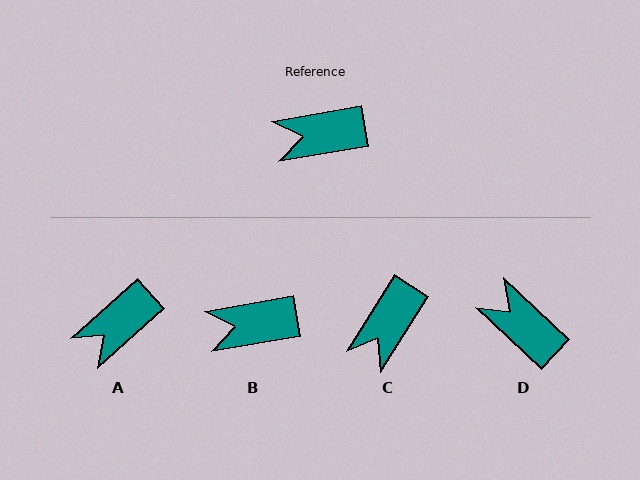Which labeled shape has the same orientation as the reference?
B.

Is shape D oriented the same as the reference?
No, it is off by about 53 degrees.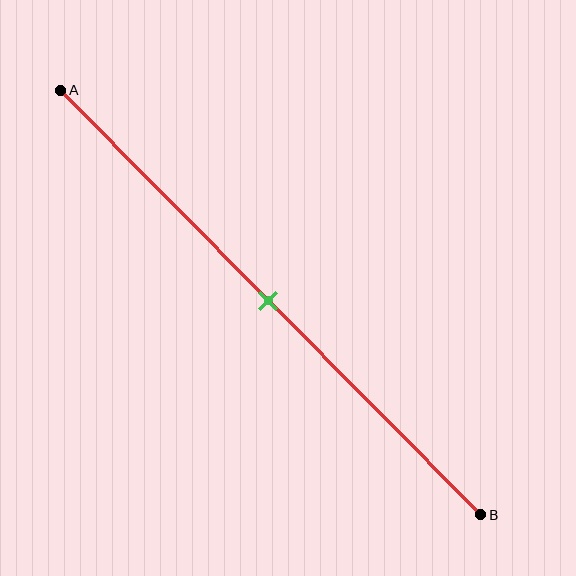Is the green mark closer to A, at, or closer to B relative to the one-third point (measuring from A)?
The green mark is closer to point B than the one-third point of segment AB.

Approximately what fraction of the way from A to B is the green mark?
The green mark is approximately 50% of the way from A to B.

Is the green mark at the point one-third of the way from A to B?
No, the mark is at about 50% from A, not at the 33% one-third point.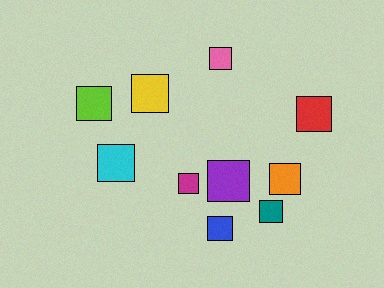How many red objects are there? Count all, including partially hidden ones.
There is 1 red object.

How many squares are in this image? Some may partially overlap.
There are 10 squares.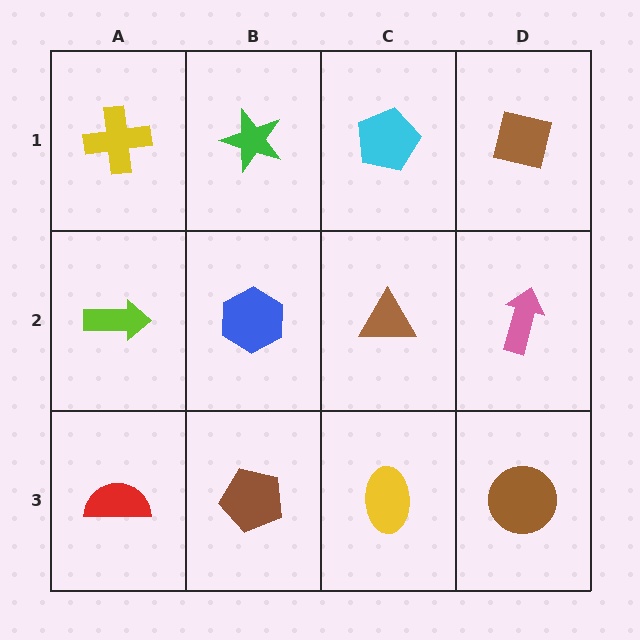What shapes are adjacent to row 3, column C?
A brown triangle (row 2, column C), a brown pentagon (row 3, column B), a brown circle (row 3, column D).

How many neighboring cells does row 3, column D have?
2.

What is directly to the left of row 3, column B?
A red semicircle.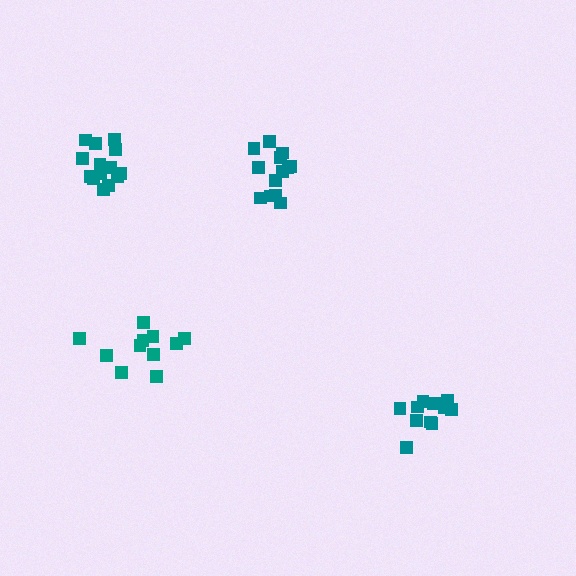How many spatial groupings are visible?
There are 4 spatial groupings.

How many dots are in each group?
Group 1: 11 dots, Group 2: 13 dots, Group 3: 13 dots, Group 4: 14 dots (51 total).